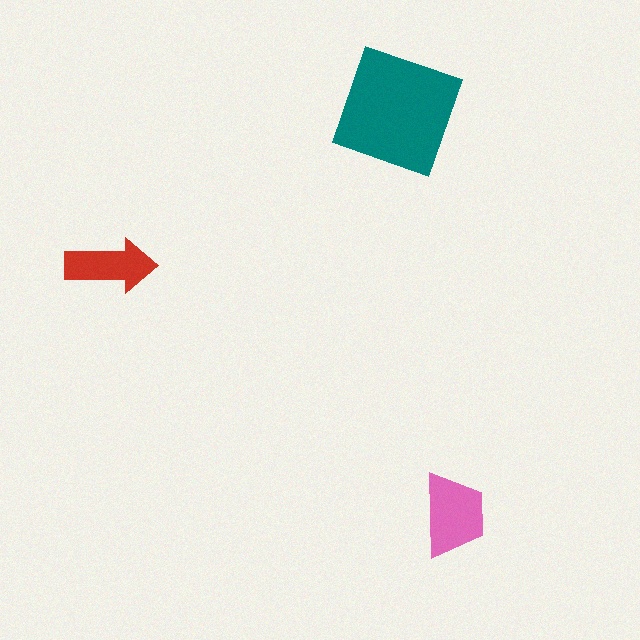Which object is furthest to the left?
The red arrow is leftmost.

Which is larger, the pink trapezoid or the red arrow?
The pink trapezoid.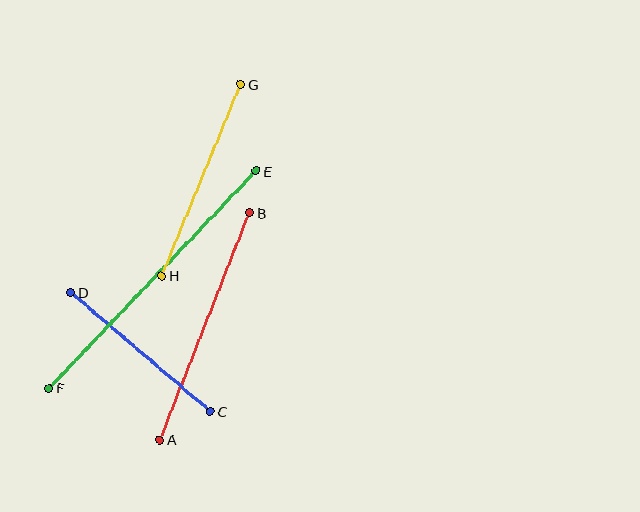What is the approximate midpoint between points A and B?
The midpoint is at approximately (205, 326) pixels.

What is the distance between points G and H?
The distance is approximately 207 pixels.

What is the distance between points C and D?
The distance is approximately 183 pixels.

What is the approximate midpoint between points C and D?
The midpoint is at approximately (141, 352) pixels.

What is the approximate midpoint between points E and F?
The midpoint is at approximately (153, 280) pixels.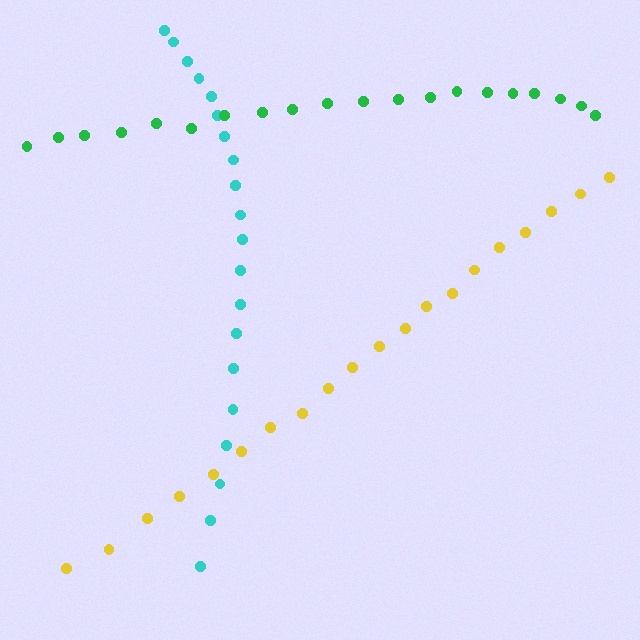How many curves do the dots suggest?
There are 3 distinct paths.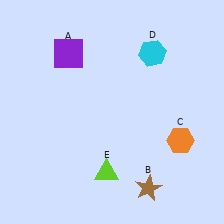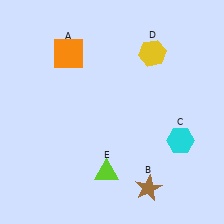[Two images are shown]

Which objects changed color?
A changed from purple to orange. C changed from orange to cyan. D changed from cyan to yellow.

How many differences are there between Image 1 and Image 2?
There are 3 differences between the two images.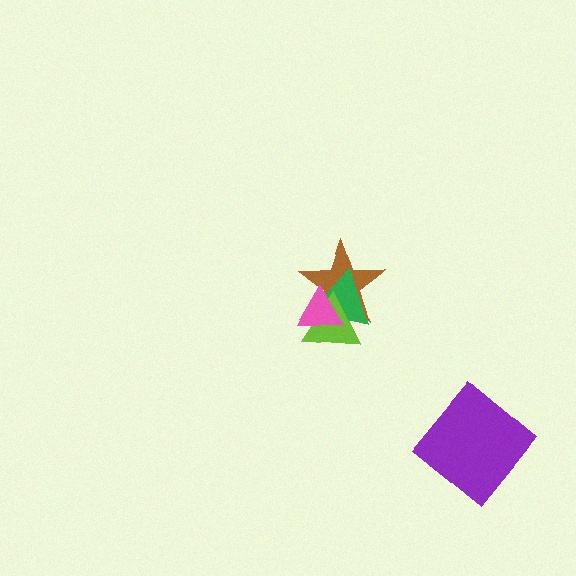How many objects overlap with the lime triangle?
3 objects overlap with the lime triangle.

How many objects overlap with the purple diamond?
0 objects overlap with the purple diamond.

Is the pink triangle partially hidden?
No, no other shape covers it.